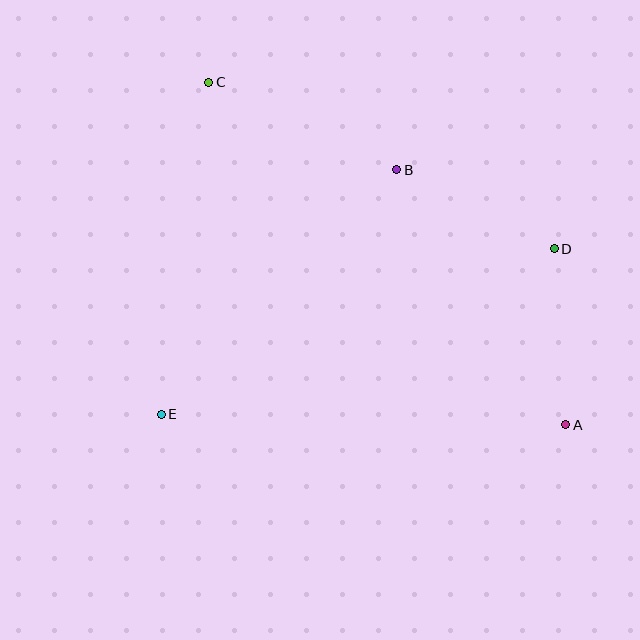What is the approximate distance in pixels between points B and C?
The distance between B and C is approximately 207 pixels.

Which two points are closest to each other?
Points B and D are closest to each other.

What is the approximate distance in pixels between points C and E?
The distance between C and E is approximately 335 pixels.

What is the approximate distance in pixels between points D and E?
The distance between D and E is approximately 426 pixels.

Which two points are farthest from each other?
Points A and C are farthest from each other.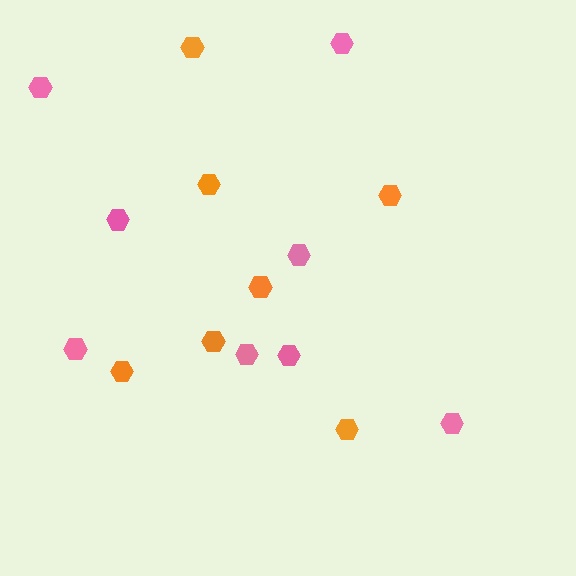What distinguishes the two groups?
There are 2 groups: one group of pink hexagons (8) and one group of orange hexagons (7).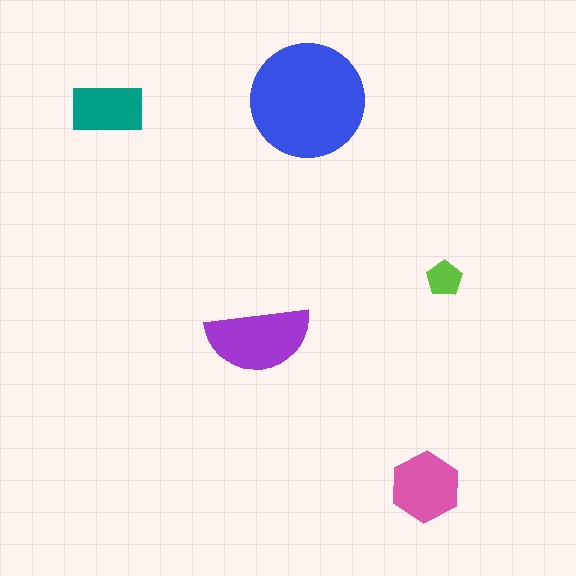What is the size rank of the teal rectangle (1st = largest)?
4th.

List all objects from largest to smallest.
The blue circle, the purple semicircle, the pink hexagon, the teal rectangle, the lime pentagon.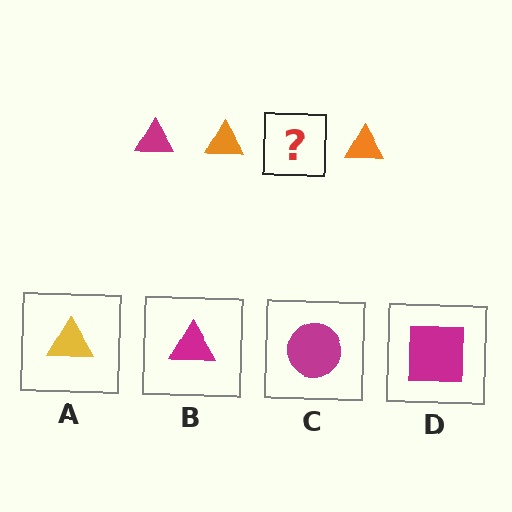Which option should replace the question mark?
Option B.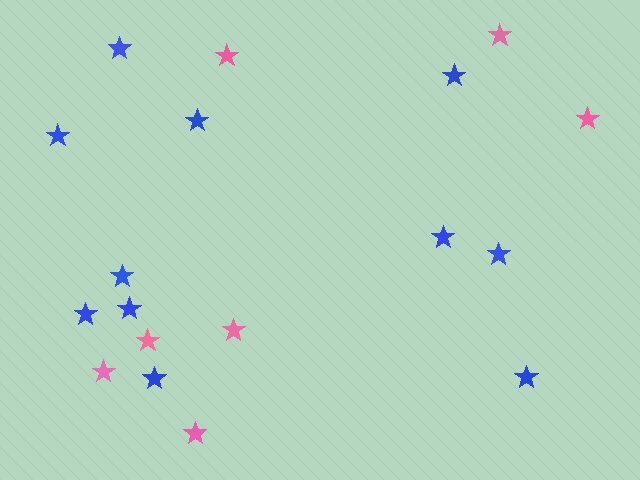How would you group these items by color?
There are 2 groups: one group of blue stars (11) and one group of pink stars (7).